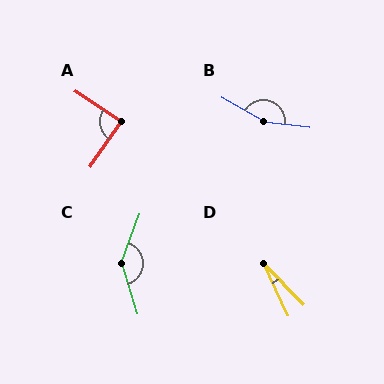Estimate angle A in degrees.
Approximately 88 degrees.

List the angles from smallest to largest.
D (19°), A (88°), C (142°), B (158°).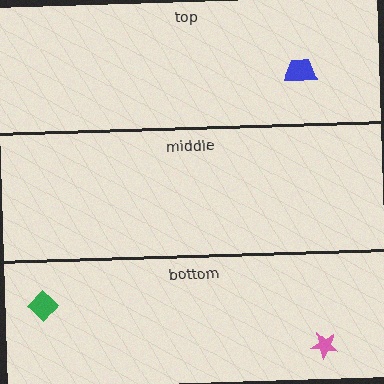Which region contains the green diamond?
The bottom region.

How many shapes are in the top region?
1.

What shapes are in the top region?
The blue trapezoid.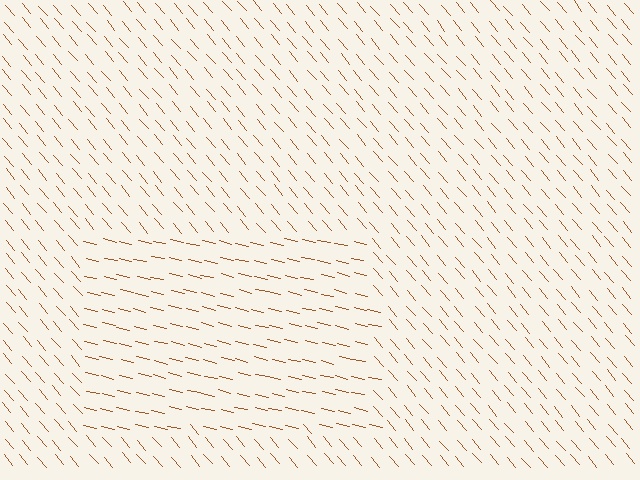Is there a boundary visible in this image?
Yes, there is a texture boundary formed by a change in line orientation.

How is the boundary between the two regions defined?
The boundary is defined purely by a change in line orientation (approximately 36 degrees difference). All lines are the same color and thickness.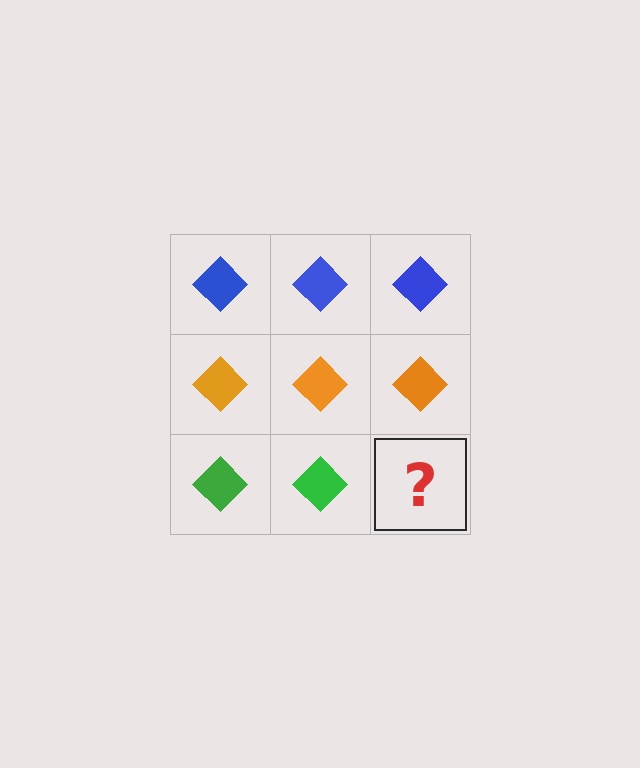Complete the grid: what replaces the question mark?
The question mark should be replaced with a green diamond.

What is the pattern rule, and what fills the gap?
The rule is that each row has a consistent color. The gap should be filled with a green diamond.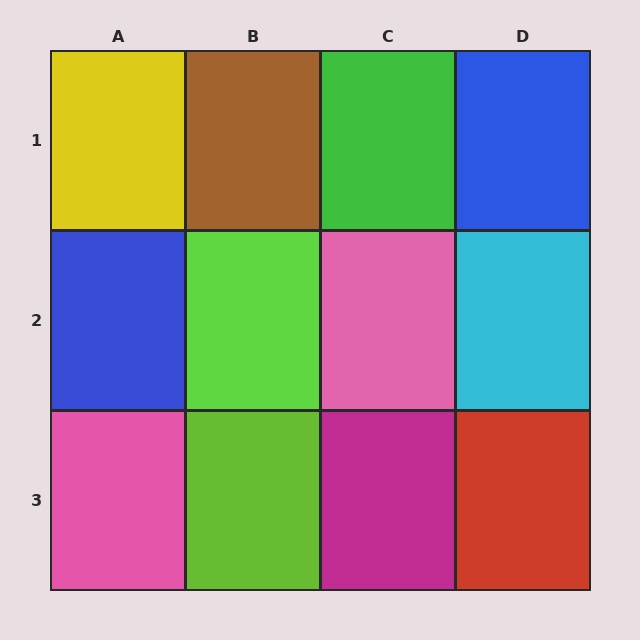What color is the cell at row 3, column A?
Pink.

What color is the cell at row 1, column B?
Brown.